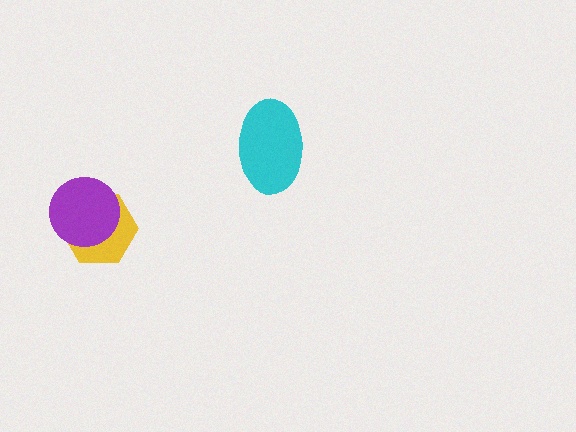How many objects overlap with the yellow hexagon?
1 object overlaps with the yellow hexagon.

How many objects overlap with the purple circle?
1 object overlaps with the purple circle.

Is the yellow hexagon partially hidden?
Yes, it is partially covered by another shape.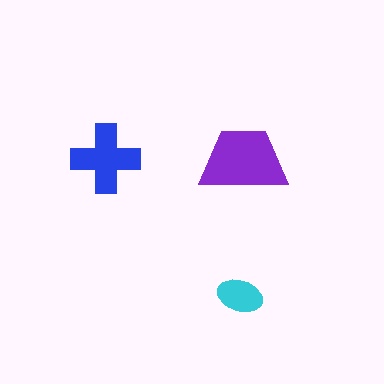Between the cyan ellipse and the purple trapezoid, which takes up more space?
The purple trapezoid.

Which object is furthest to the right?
The purple trapezoid is rightmost.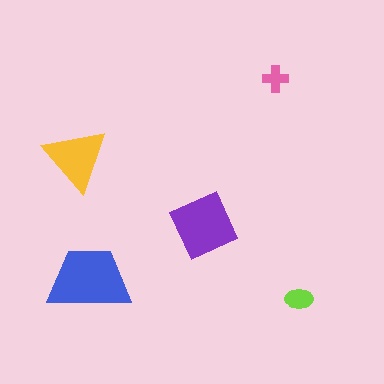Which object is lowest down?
The lime ellipse is bottommost.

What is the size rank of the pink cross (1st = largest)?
5th.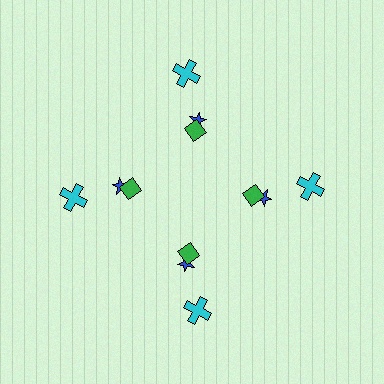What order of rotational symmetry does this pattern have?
This pattern has 4-fold rotational symmetry.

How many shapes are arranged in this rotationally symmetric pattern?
There are 12 shapes, arranged in 4 groups of 3.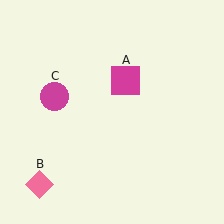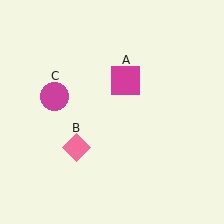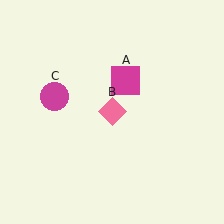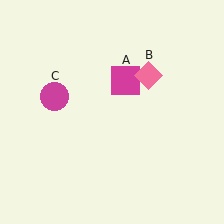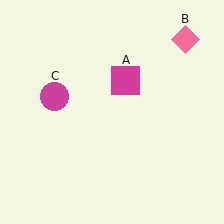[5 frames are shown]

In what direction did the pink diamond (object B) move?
The pink diamond (object B) moved up and to the right.